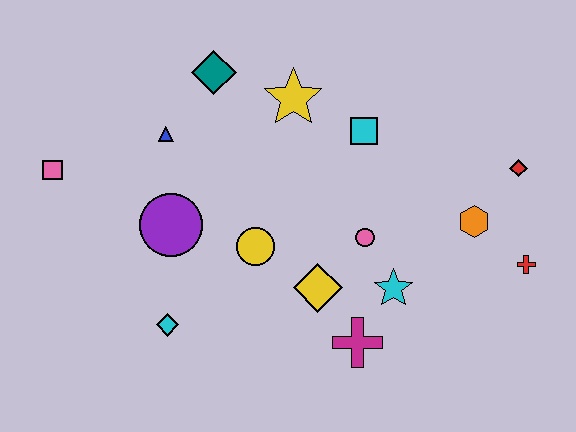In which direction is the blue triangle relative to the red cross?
The blue triangle is to the left of the red cross.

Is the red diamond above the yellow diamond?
Yes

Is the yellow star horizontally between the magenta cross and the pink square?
Yes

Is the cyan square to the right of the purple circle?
Yes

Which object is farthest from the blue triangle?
The red cross is farthest from the blue triangle.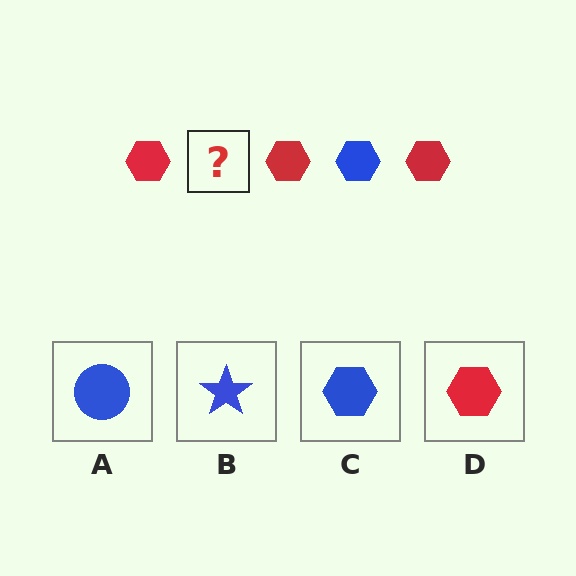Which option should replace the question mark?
Option C.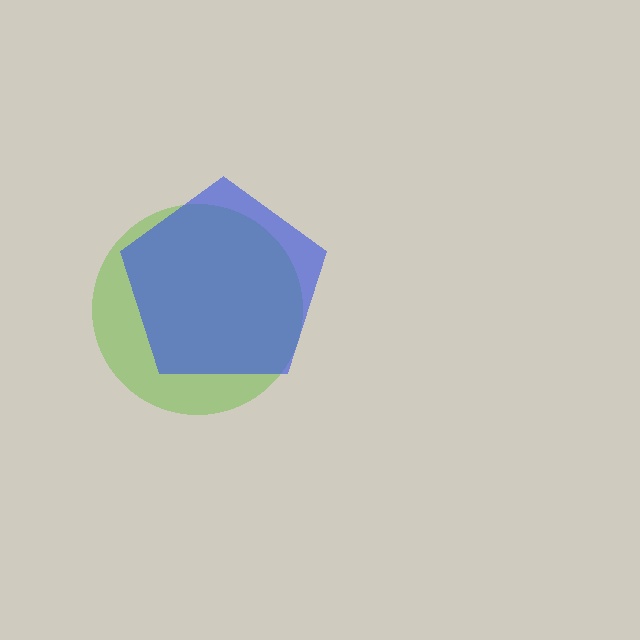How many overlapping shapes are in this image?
There are 2 overlapping shapes in the image.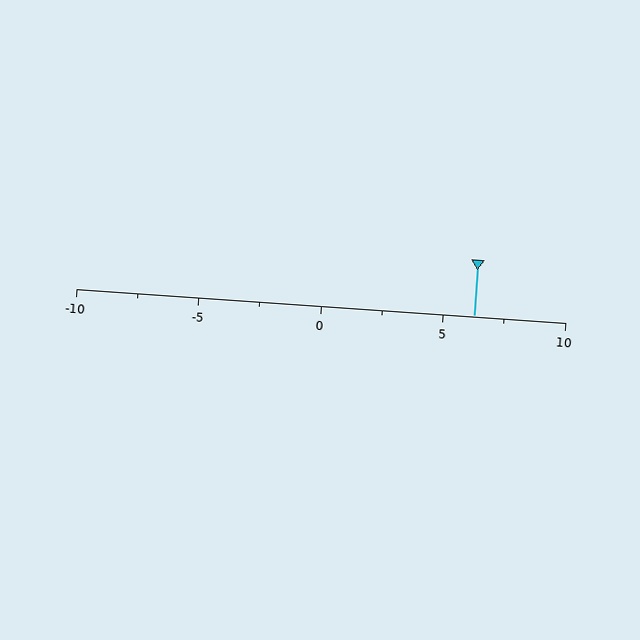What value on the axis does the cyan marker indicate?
The marker indicates approximately 6.2.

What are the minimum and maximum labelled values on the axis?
The axis runs from -10 to 10.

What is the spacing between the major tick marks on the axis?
The major ticks are spaced 5 apart.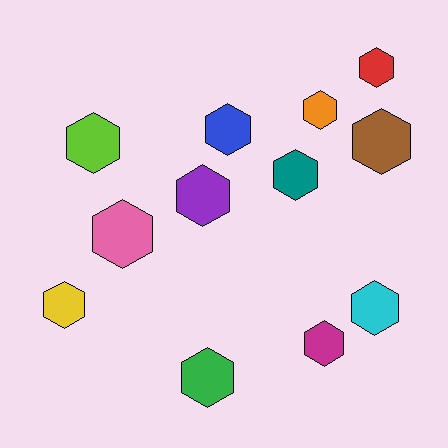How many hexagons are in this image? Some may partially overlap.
There are 12 hexagons.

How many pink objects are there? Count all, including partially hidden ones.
There is 1 pink object.